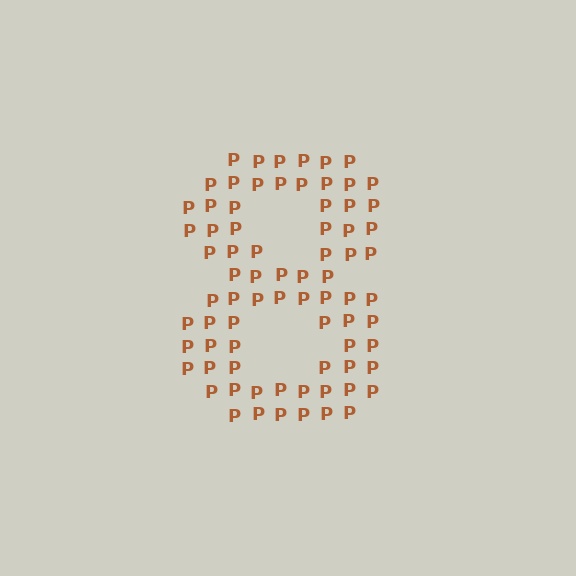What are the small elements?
The small elements are letter P's.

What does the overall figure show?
The overall figure shows the digit 8.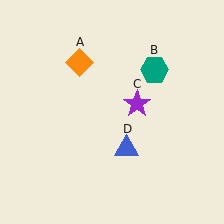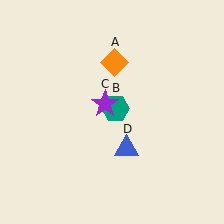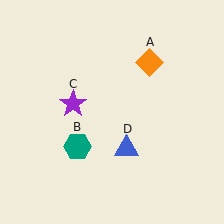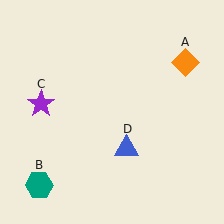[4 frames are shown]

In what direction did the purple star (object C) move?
The purple star (object C) moved left.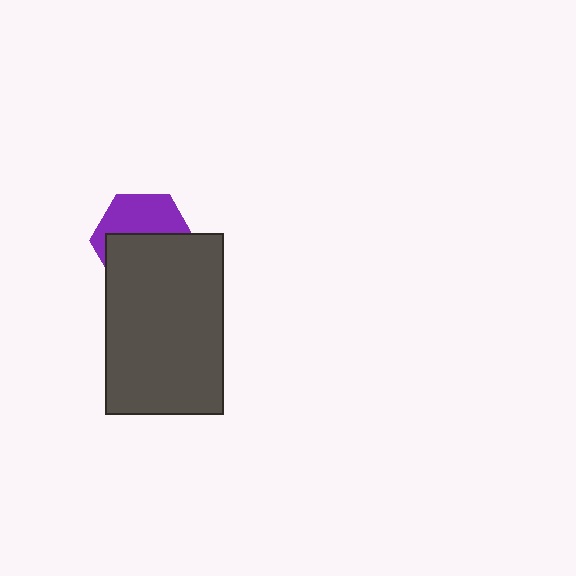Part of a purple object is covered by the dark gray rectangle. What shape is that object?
It is a hexagon.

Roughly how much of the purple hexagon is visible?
A small part of it is visible (roughly 45%).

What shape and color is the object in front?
The object in front is a dark gray rectangle.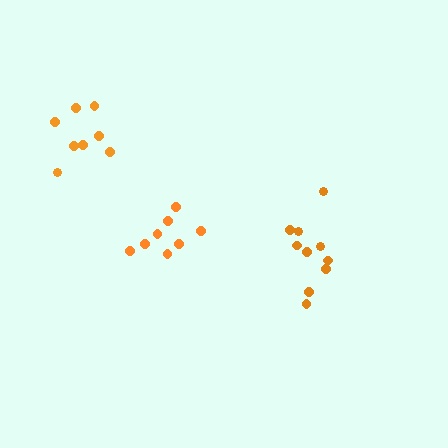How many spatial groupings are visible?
There are 3 spatial groupings.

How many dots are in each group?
Group 1: 8 dots, Group 2: 10 dots, Group 3: 8 dots (26 total).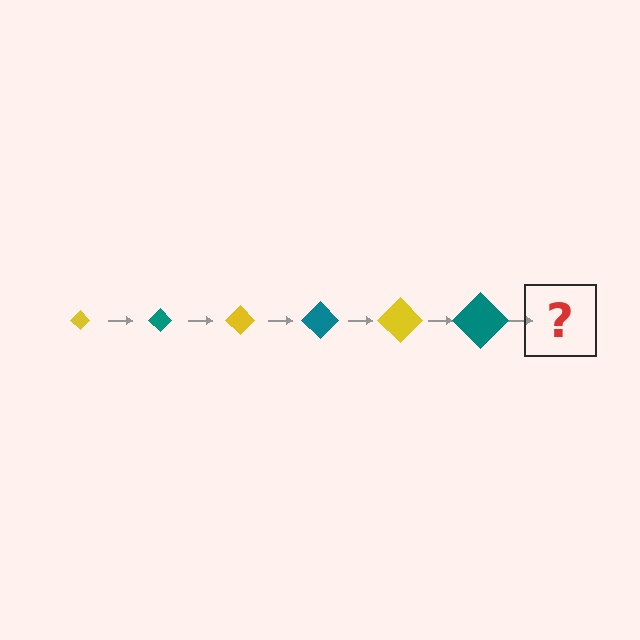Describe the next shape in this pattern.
It should be a yellow diamond, larger than the previous one.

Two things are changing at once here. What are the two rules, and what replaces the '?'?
The two rules are that the diamond grows larger each step and the color cycles through yellow and teal. The '?' should be a yellow diamond, larger than the previous one.